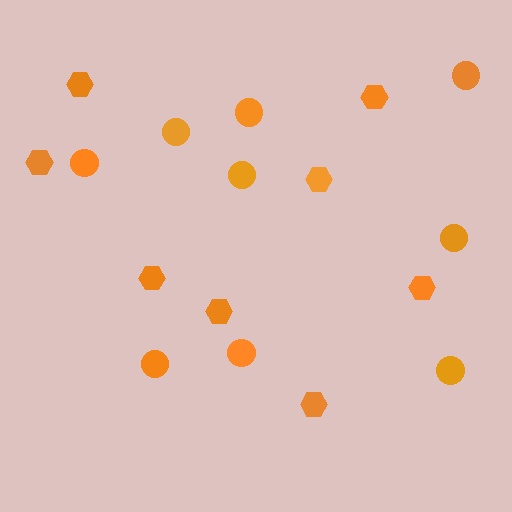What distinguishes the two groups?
There are 2 groups: one group of circles (9) and one group of hexagons (8).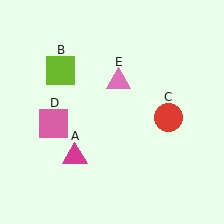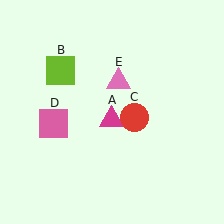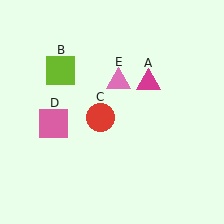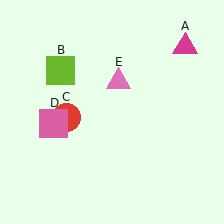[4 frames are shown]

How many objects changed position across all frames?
2 objects changed position: magenta triangle (object A), red circle (object C).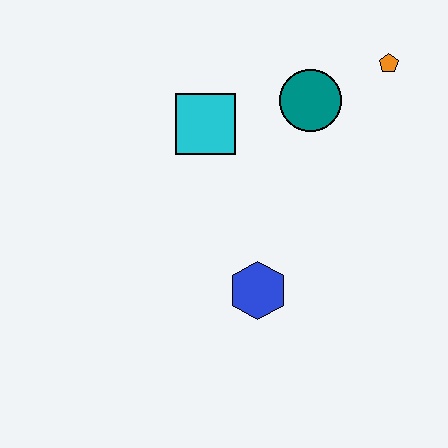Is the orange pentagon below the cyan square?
No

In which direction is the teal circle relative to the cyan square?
The teal circle is to the right of the cyan square.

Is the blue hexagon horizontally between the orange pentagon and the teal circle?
No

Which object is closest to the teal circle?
The orange pentagon is closest to the teal circle.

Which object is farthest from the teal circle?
The blue hexagon is farthest from the teal circle.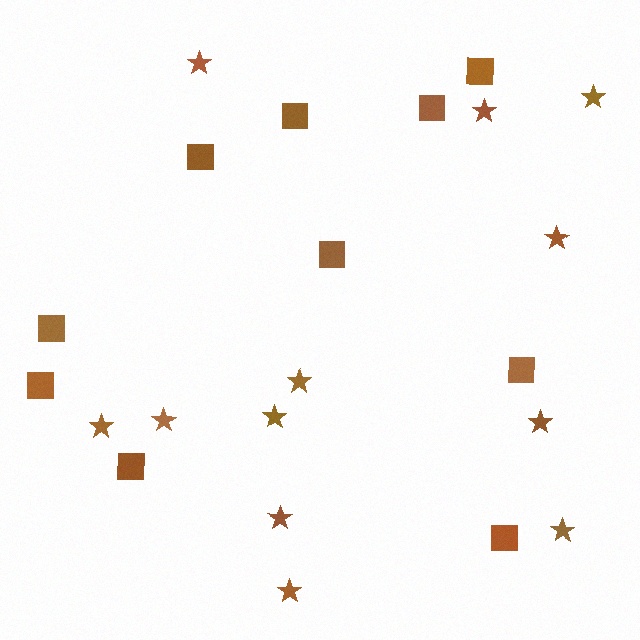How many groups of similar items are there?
There are 2 groups: one group of stars (12) and one group of squares (10).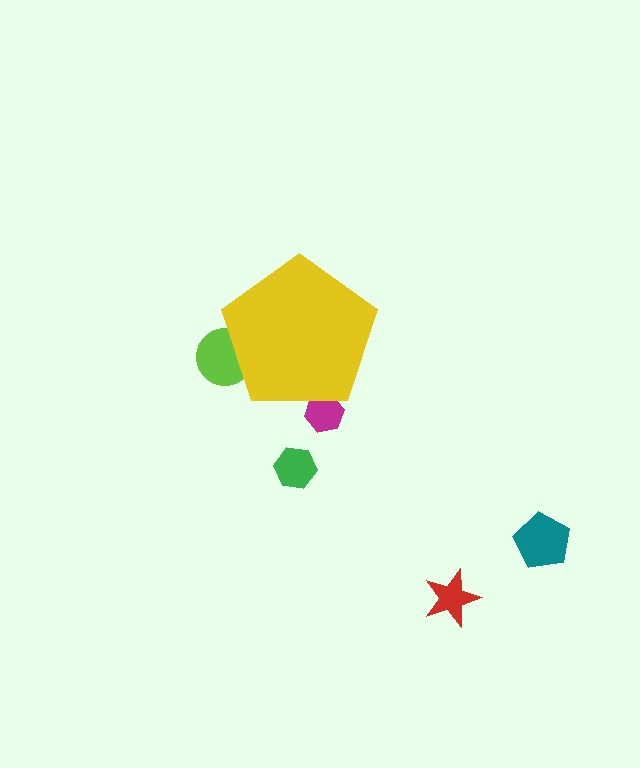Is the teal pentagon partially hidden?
No, the teal pentagon is fully visible.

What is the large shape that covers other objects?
A yellow pentagon.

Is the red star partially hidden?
No, the red star is fully visible.